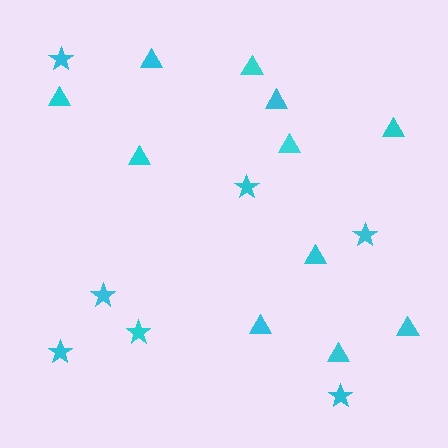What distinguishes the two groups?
There are 2 groups: one group of triangles (11) and one group of stars (7).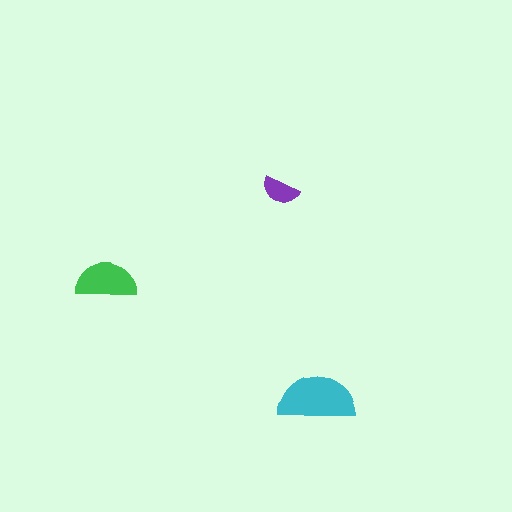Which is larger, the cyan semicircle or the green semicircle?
The cyan one.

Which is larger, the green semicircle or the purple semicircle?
The green one.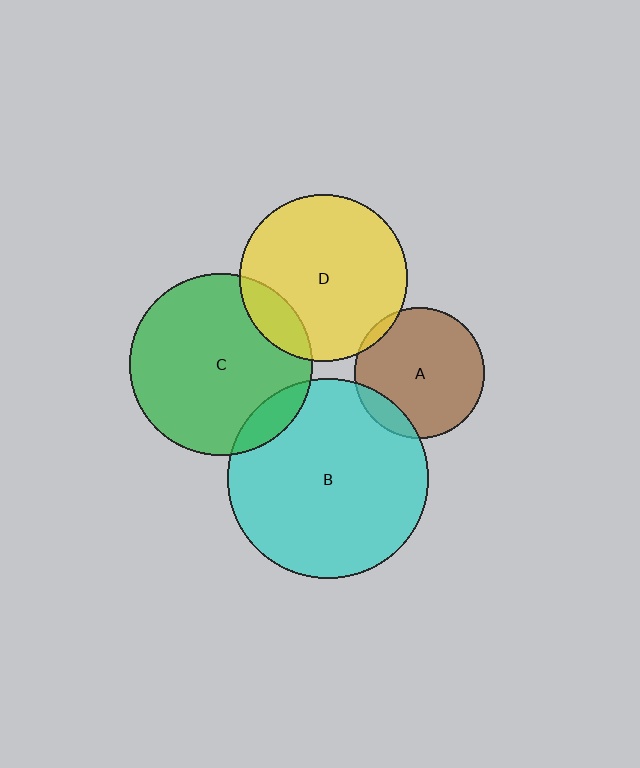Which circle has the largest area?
Circle B (cyan).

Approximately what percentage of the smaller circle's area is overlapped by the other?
Approximately 15%.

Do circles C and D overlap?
Yes.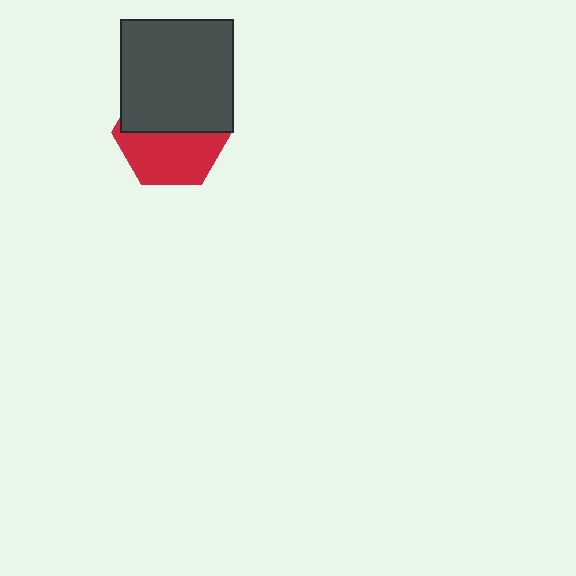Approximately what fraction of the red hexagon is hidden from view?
Roughly 51% of the red hexagon is hidden behind the dark gray square.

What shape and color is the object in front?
The object in front is a dark gray square.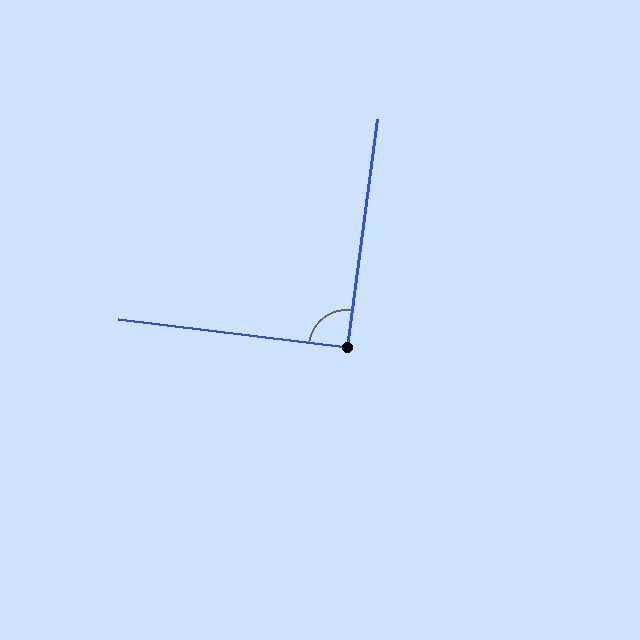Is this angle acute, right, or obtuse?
It is approximately a right angle.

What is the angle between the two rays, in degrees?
Approximately 91 degrees.